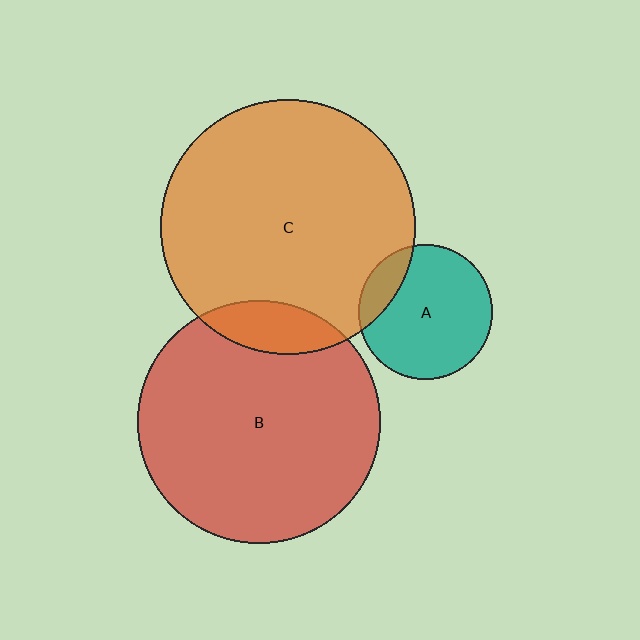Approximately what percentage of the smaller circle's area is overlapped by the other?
Approximately 15%.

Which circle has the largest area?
Circle C (orange).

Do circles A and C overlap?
Yes.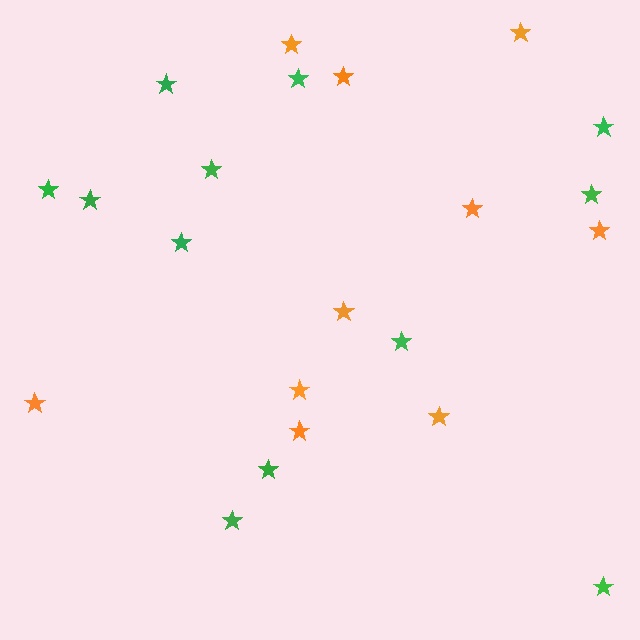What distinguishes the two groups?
There are 2 groups: one group of green stars (12) and one group of orange stars (10).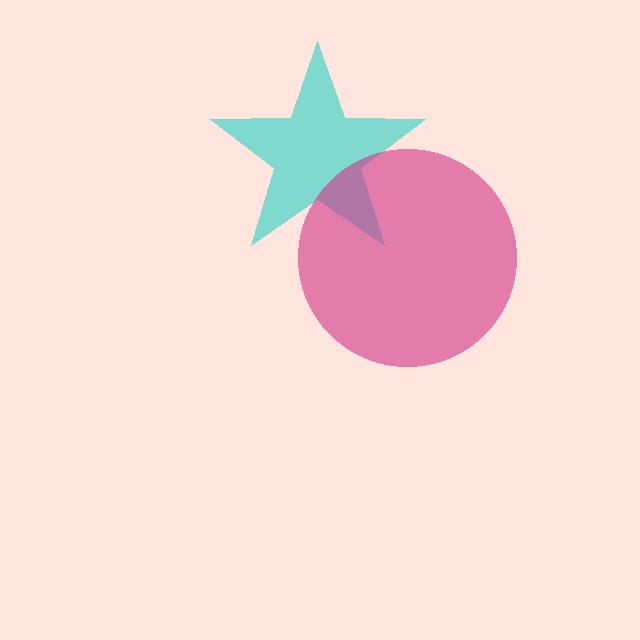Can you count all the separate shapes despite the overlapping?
Yes, there are 2 separate shapes.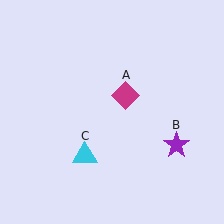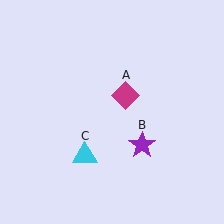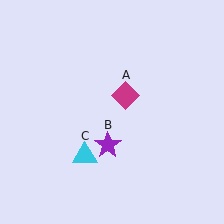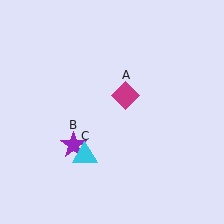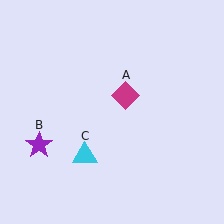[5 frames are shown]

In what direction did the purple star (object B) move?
The purple star (object B) moved left.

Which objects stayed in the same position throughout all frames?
Magenta diamond (object A) and cyan triangle (object C) remained stationary.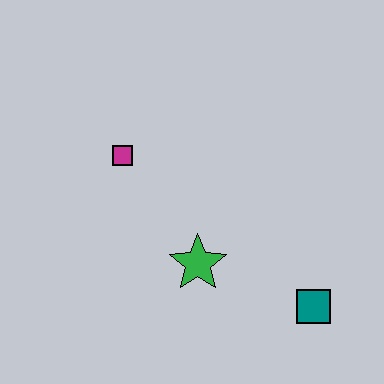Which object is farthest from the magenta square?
The teal square is farthest from the magenta square.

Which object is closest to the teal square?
The green star is closest to the teal square.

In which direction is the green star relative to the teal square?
The green star is to the left of the teal square.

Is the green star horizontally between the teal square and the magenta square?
Yes